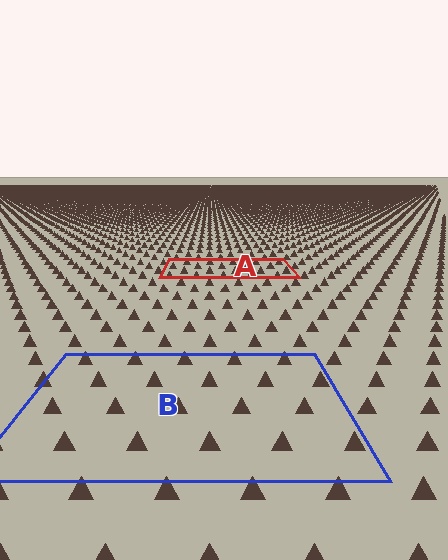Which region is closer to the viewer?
Region B is closer. The texture elements there are larger and more spread out.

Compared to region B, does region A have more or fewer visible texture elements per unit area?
Region A has more texture elements per unit area — they are packed more densely because it is farther away.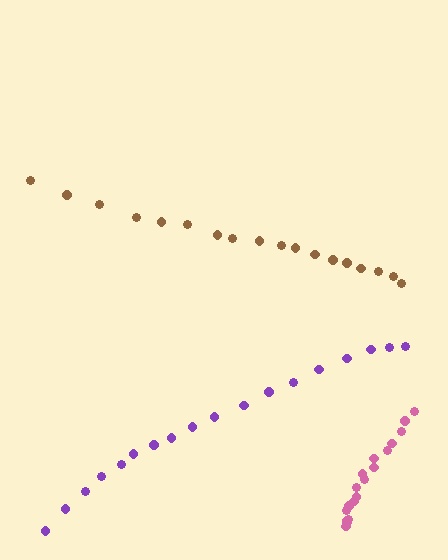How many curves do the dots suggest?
There are 3 distinct paths.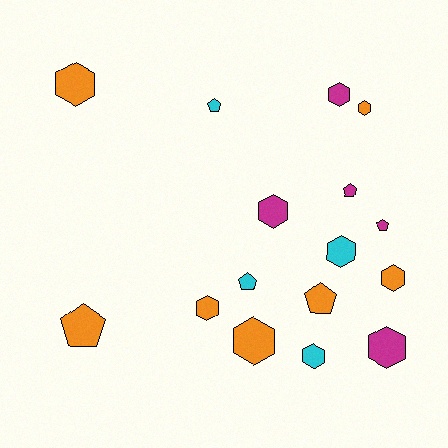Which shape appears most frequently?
Hexagon, with 10 objects.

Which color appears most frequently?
Orange, with 7 objects.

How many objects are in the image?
There are 16 objects.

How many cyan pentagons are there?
There are 2 cyan pentagons.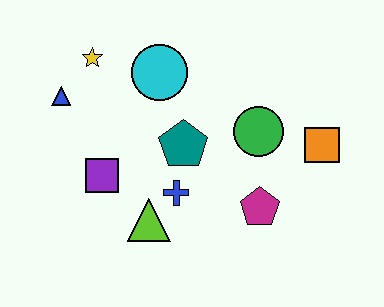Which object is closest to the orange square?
The green circle is closest to the orange square.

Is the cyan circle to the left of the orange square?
Yes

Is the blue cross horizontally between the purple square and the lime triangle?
No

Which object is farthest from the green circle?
The blue triangle is farthest from the green circle.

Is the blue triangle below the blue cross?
No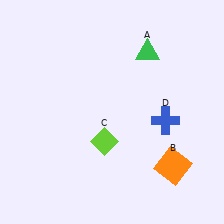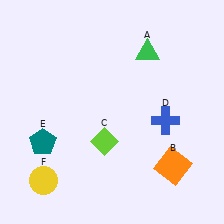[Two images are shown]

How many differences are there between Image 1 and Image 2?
There are 2 differences between the two images.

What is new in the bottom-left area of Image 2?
A yellow circle (F) was added in the bottom-left area of Image 2.